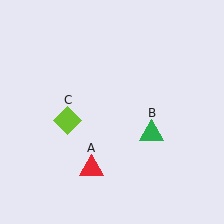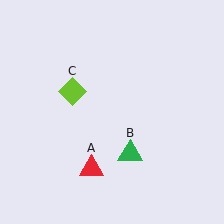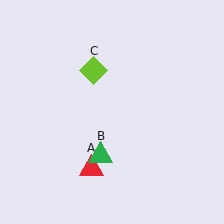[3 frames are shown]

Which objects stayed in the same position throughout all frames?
Red triangle (object A) remained stationary.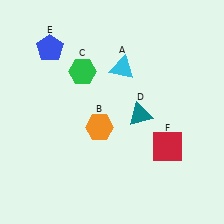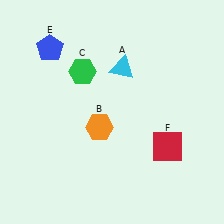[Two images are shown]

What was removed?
The teal triangle (D) was removed in Image 2.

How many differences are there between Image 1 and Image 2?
There is 1 difference between the two images.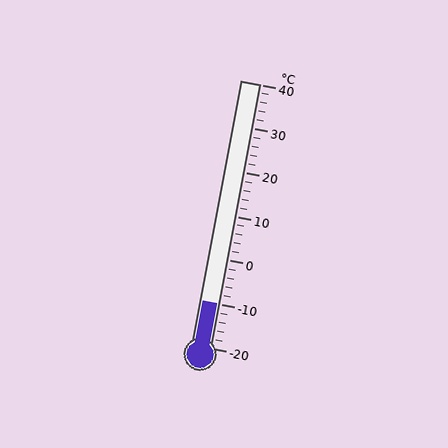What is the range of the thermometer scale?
The thermometer scale ranges from -20°C to 40°C.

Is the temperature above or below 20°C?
The temperature is below 20°C.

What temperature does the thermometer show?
The thermometer shows approximately -10°C.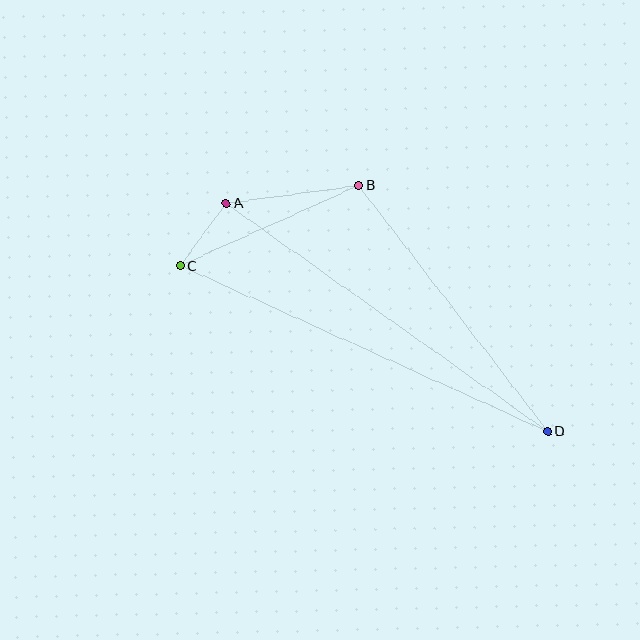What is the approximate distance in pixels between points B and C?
The distance between B and C is approximately 196 pixels.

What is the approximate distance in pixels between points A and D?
The distance between A and D is approximately 394 pixels.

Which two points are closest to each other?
Points A and C are closest to each other.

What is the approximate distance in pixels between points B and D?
The distance between B and D is approximately 310 pixels.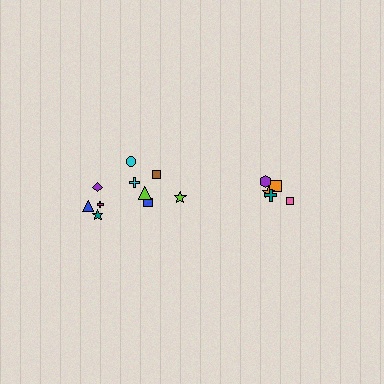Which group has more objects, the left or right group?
The left group.